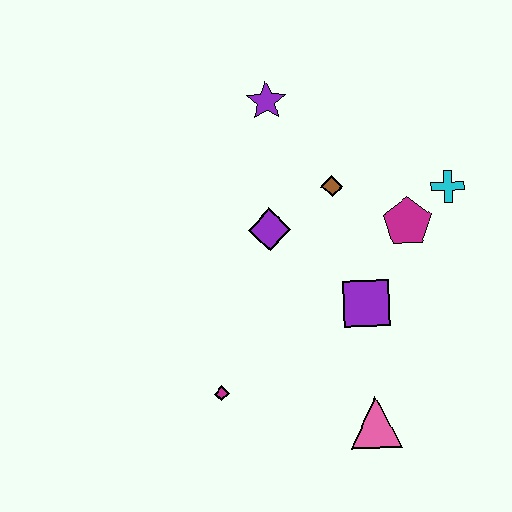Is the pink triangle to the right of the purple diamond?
Yes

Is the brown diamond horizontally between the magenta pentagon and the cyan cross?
No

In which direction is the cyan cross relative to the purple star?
The cyan cross is to the right of the purple star.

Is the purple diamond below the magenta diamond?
No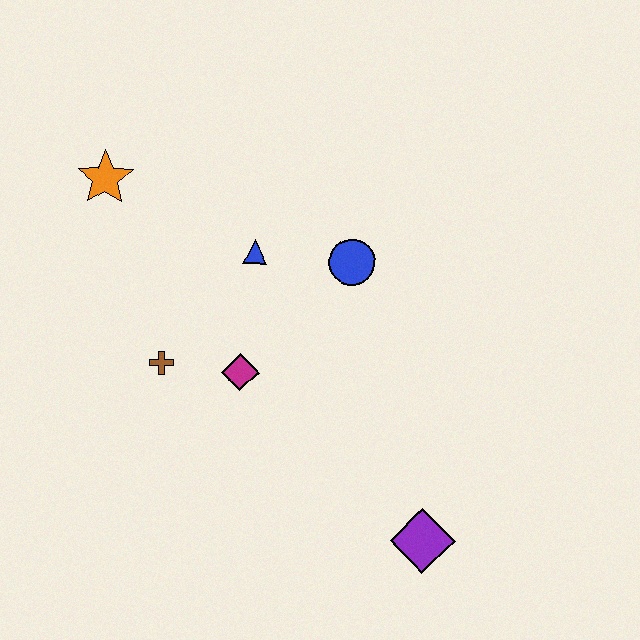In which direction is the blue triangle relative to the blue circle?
The blue triangle is to the left of the blue circle.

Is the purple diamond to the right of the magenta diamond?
Yes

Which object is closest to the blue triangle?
The blue circle is closest to the blue triangle.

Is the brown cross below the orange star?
Yes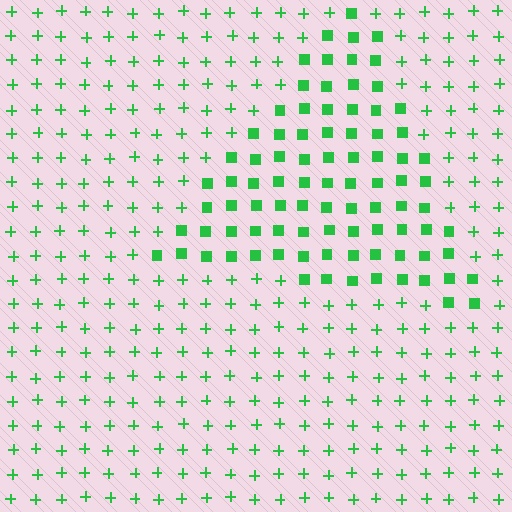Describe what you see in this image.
The image is filled with small green elements arranged in a uniform grid. A triangle-shaped region contains squares, while the surrounding area contains plus signs. The boundary is defined purely by the change in element shape.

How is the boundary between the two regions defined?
The boundary is defined by a change in element shape: squares inside vs. plus signs outside. All elements share the same color and spacing.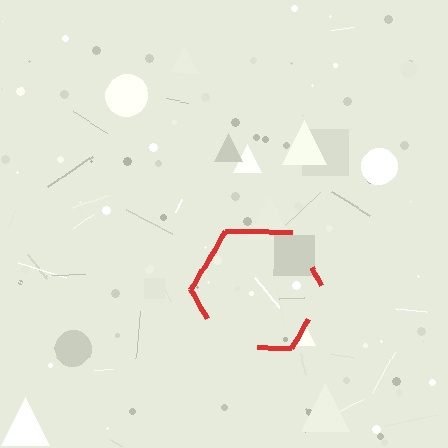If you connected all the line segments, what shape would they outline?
They would outline a hexagon.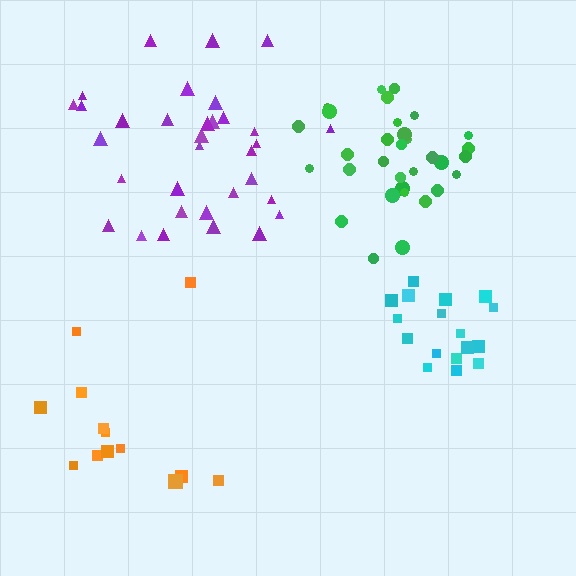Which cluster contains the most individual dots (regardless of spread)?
Green (33).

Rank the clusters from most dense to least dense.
cyan, green, purple, orange.